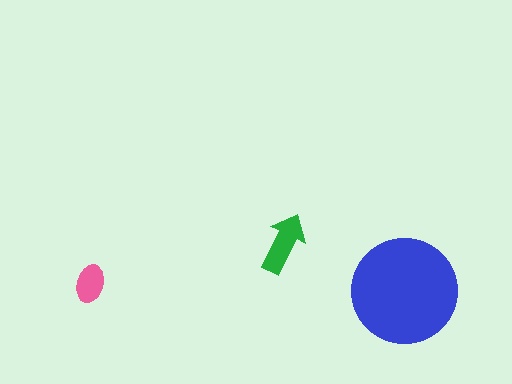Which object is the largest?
The blue circle.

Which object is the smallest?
The pink ellipse.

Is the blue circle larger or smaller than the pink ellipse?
Larger.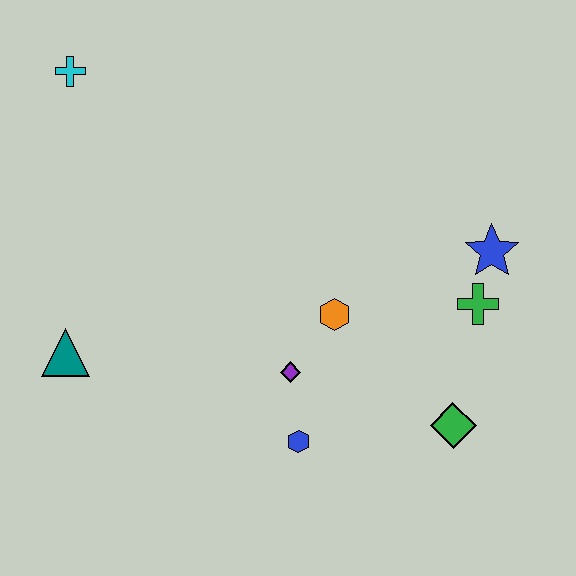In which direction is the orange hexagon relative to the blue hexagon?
The orange hexagon is above the blue hexagon.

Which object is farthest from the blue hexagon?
The cyan cross is farthest from the blue hexagon.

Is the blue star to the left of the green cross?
No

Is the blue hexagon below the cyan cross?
Yes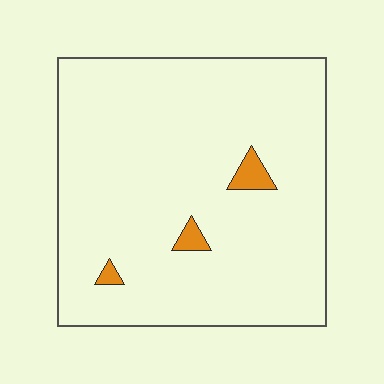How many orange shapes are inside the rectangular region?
3.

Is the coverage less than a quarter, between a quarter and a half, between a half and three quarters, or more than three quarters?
Less than a quarter.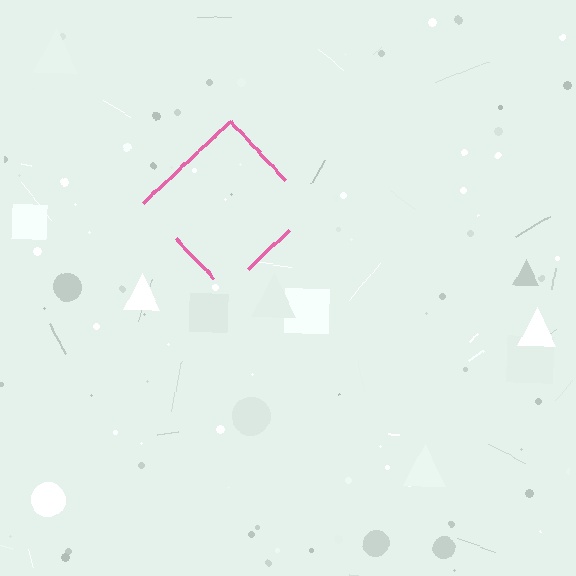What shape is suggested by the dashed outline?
The dashed outline suggests a diamond.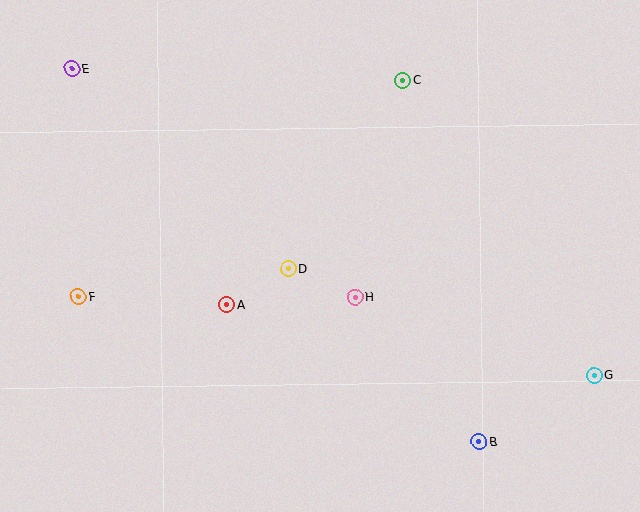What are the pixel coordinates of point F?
Point F is at (78, 297).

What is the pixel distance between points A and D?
The distance between A and D is 72 pixels.